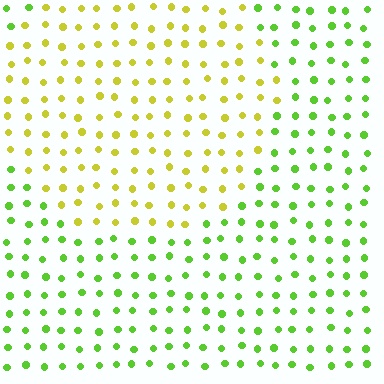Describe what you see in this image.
The image is filled with small lime elements in a uniform arrangement. A circle-shaped region is visible where the elements are tinted to a slightly different hue, forming a subtle color boundary.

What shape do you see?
I see a circle.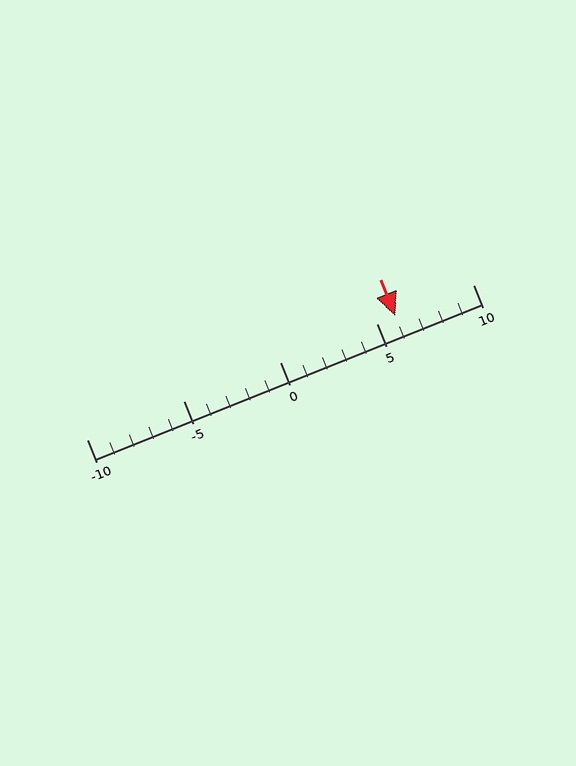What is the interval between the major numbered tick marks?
The major tick marks are spaced 5 units apart.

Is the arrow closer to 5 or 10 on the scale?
The arrow is closer to 5.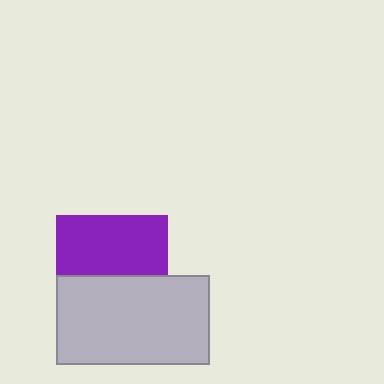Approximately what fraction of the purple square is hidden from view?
Roughly 46% of the purple square is hidden behind the light gray rectangle.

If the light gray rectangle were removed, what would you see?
You would see the complete purple square.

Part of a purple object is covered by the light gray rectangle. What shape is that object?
It is a square.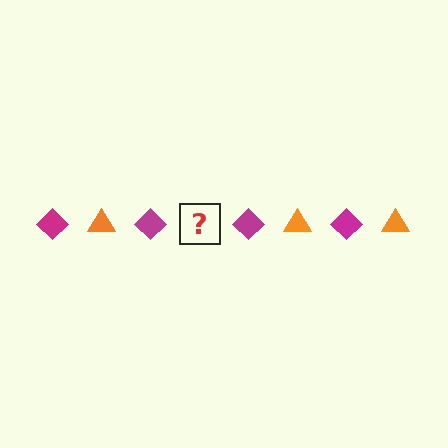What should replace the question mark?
The question mark should be replaced with an orange triangle.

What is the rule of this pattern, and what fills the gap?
The rule is that the pattern alternates between magenta diamond and orange triangle. The gap should be filled with an orange triangle.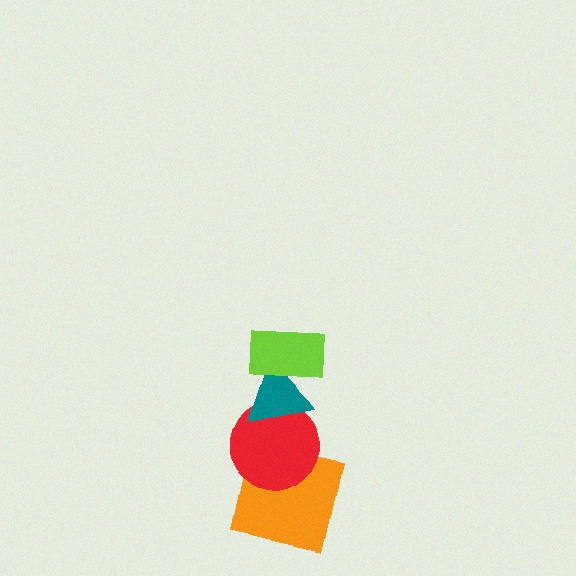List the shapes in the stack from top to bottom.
From top to bottom: the lime rectangle, the teal triangle, the red circle, the orange square.